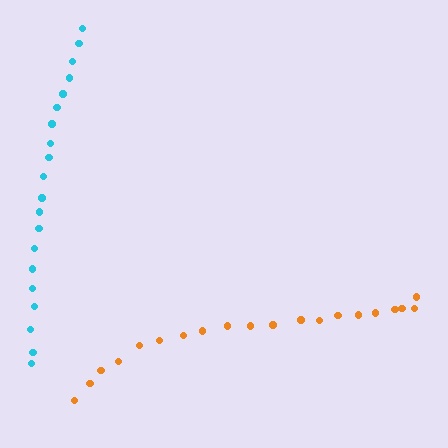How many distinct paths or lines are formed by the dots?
There are 2 distinct paths.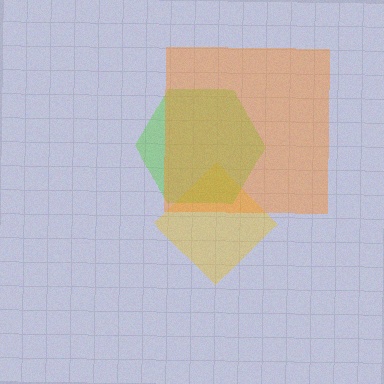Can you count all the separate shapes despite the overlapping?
Yes, there are 3 separate shapes.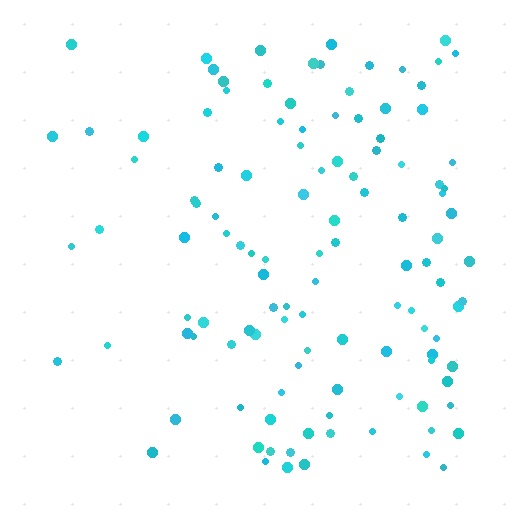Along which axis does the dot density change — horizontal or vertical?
Horizontal.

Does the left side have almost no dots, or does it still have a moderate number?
Still a moderate number, just noticeably fewer than the right.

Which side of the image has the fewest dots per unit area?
The left.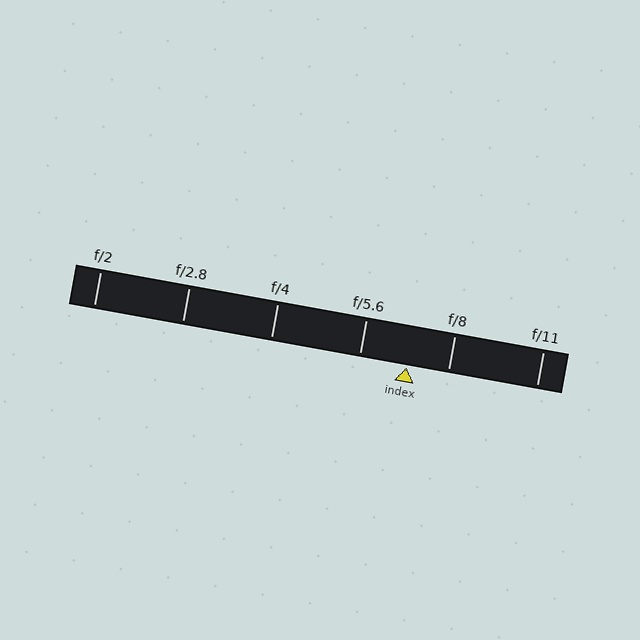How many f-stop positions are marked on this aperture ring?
There are 6 f-stop positions marked.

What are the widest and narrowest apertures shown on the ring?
The widest aperture shown is f/2 and the narrowest is f/11.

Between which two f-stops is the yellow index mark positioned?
The index mark is between f/5.6 and f/8.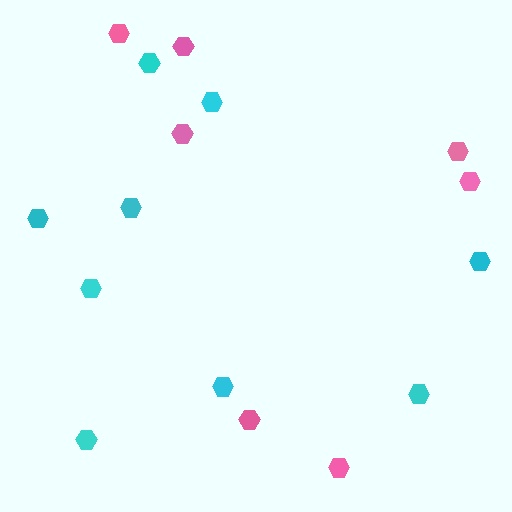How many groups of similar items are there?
There are 2 groups: one group of cyan hexagons (9) and one group of pink hexagons (7).